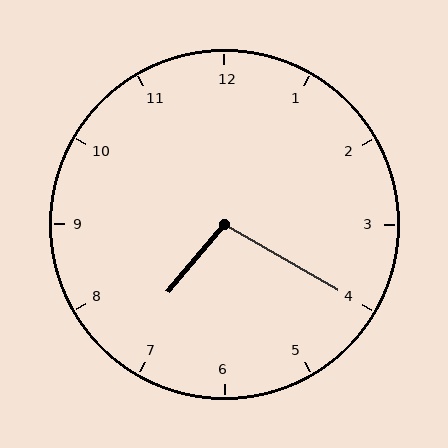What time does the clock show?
7:20.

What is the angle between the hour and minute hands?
Approximately 100 degrees.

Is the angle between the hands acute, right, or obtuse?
It is obtuse.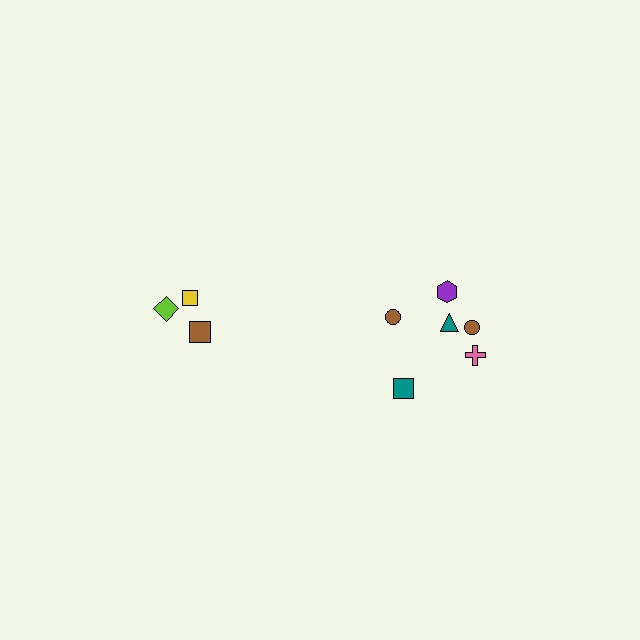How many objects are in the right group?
There are 6 objects.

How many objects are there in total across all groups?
There are 9 objects.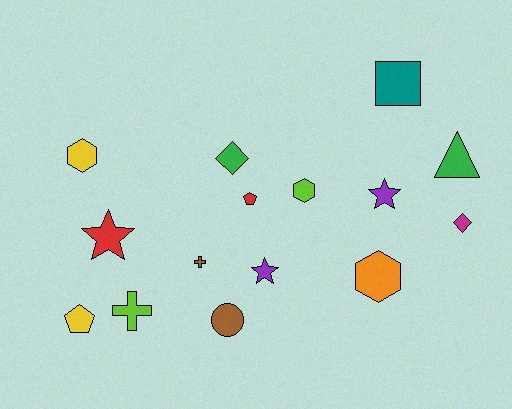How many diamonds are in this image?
There are 2 diamonds.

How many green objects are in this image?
There are 2 green objects.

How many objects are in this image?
There are 15 objects.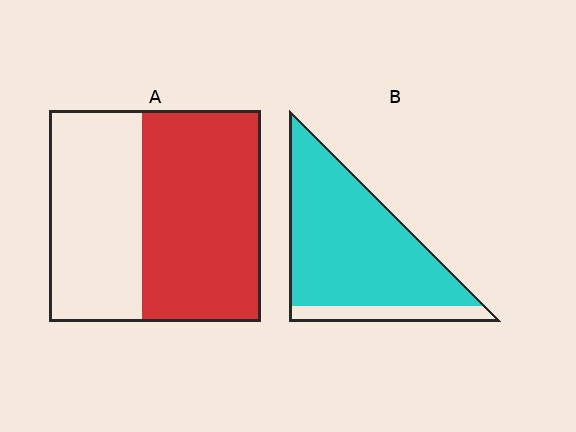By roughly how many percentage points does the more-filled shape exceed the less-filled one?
By roughly 30 percentage points (B over A).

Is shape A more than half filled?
Yes.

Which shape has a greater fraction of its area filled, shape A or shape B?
Shape B.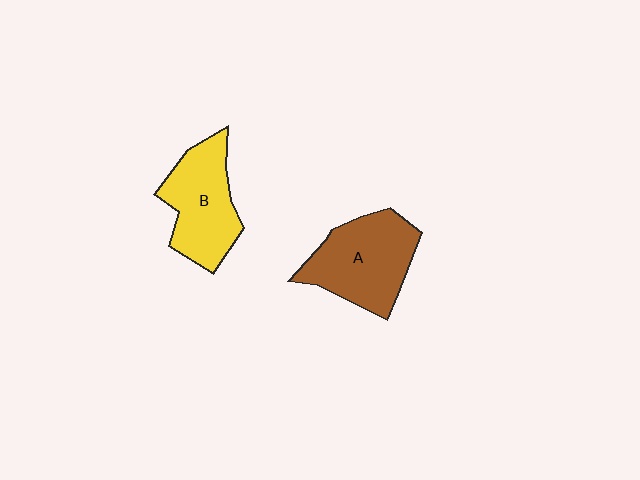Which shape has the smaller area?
Shape B (yellow).